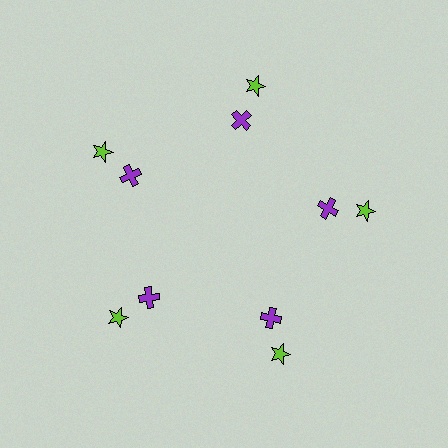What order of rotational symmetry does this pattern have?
This pattern has 5-fold rotational symmetry.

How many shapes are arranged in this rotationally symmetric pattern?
There are 10 shapes, arranged in 5 groups of 2.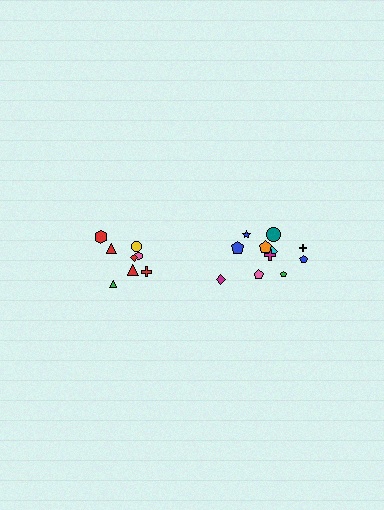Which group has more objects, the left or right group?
The right group.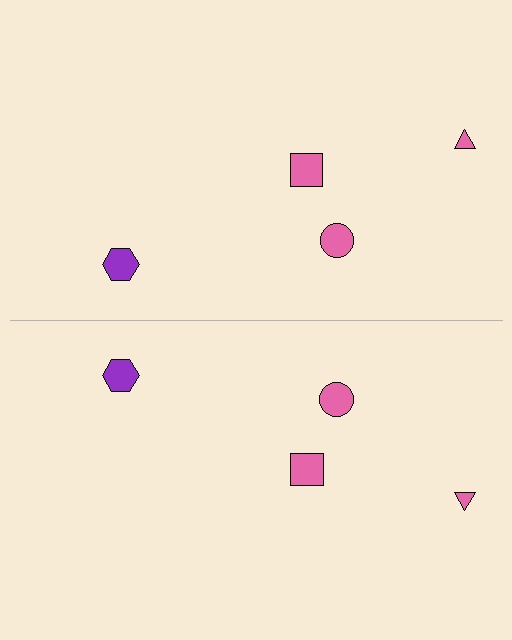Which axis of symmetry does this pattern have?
The pattern has a horizontal axis of symmetry running through the center of the image.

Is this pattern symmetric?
Yes, this pattern has bilateral (reflection) symmetry.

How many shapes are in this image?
There are 8 shapes in this image.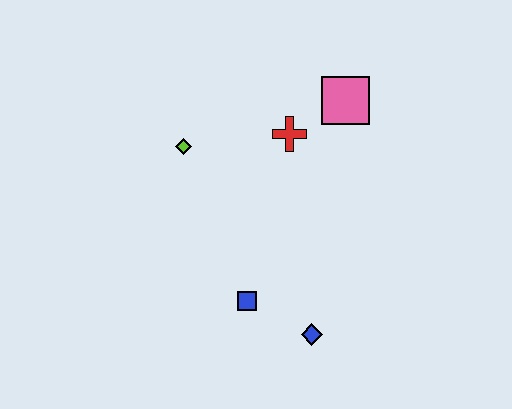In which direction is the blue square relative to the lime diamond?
The blue square is below the lime diamond.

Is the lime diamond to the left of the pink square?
Yes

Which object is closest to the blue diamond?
The blue square is closest to the blue diamond.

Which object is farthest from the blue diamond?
The pink square is farthest from the blue diamond.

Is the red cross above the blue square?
Yes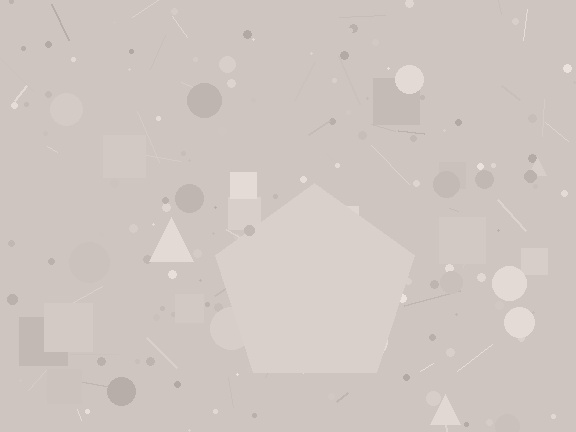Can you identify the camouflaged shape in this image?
The camouflaged shape is a pentagon.